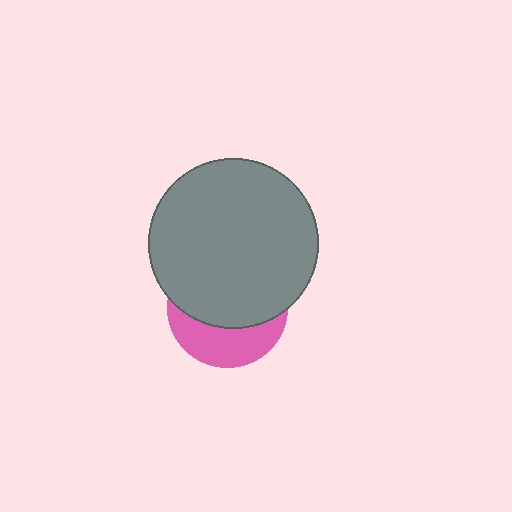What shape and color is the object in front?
The object in front is a gray circle.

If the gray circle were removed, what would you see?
You would see the complete pink circle.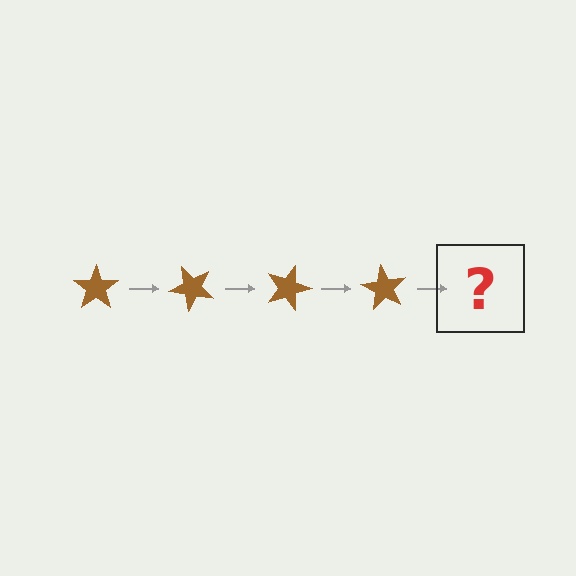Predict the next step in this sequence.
The next step is a brown star rotated 180 degrees.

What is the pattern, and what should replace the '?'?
The pattern is that the star rotates 45 degrees each step. The '?' should be a brown star rotated 180 degrees.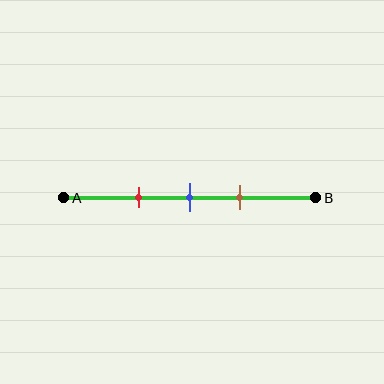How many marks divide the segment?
There are 3 marks dividing the segment.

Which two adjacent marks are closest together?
The blue and brown marks are the closest adjacent pair.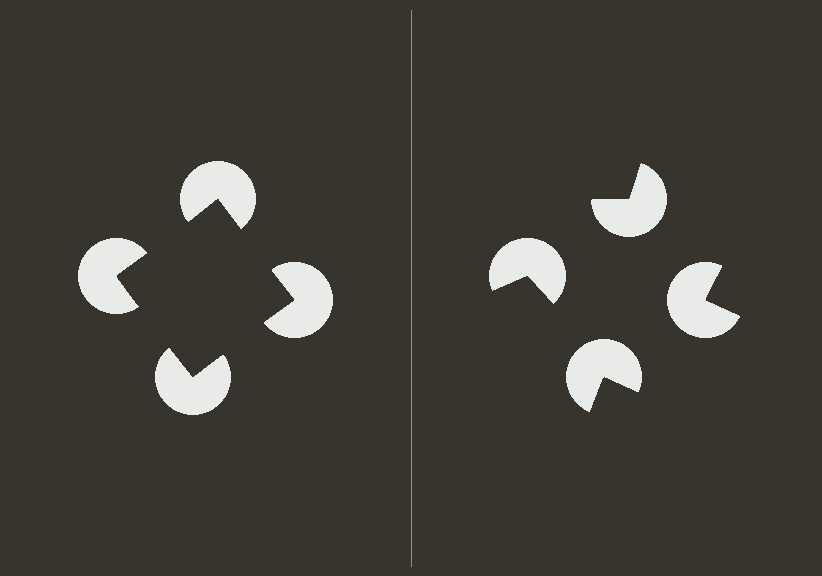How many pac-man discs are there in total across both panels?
8 — 4 on each side.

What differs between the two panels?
The pac-man discs are positioned identically on both sides; only the wedge orientations differ. On the left they align to a square; on the right they are misaligned.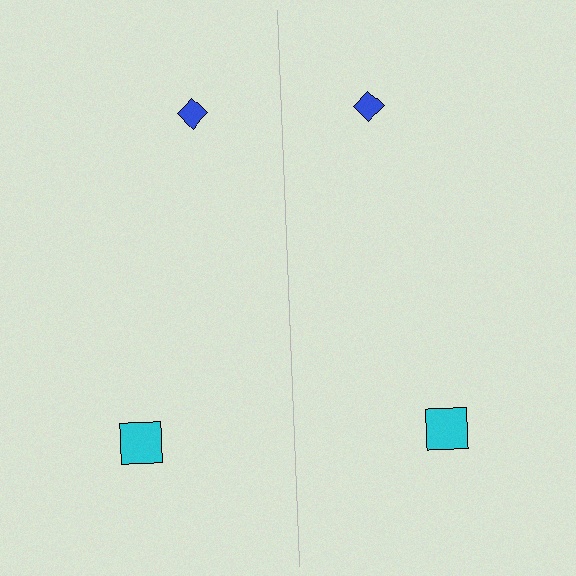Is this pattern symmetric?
Yes, this pattern has bilateral (reflection) symmetry.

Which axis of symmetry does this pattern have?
The pattern has a vertical axis of symmetry running through the center of the image.